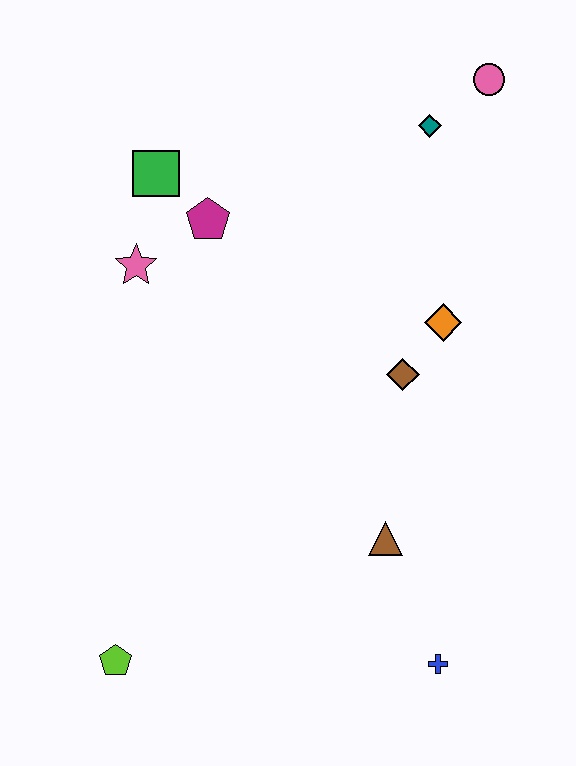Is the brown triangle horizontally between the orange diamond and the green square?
Yes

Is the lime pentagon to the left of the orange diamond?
Yes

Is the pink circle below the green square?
No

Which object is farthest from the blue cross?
The pink circle is farthest from the blue cross.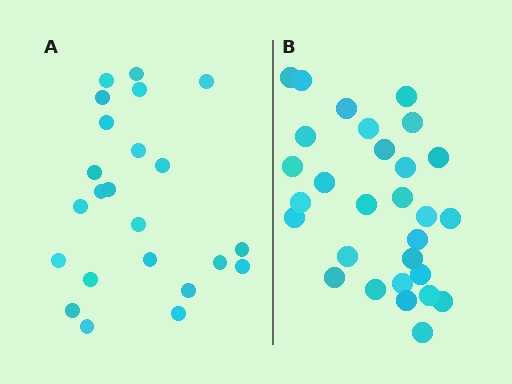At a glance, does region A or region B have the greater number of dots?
Region B (the right region) has more dots.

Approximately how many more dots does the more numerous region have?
Region B has about 6 more dots than region A.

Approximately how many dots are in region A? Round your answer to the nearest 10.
About 20 dots. (The exact count is 23, which rounds to 20.)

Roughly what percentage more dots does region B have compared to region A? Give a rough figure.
About 25% more.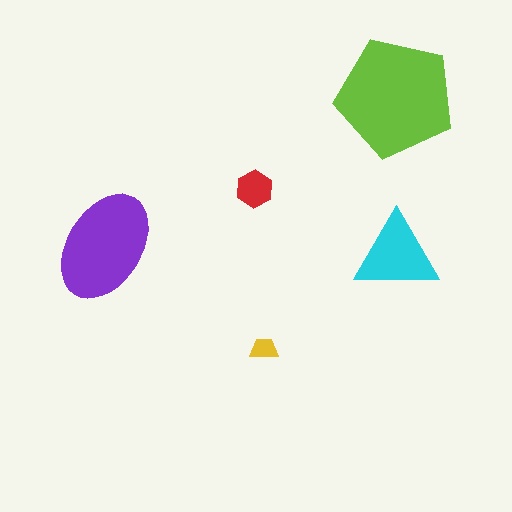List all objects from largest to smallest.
The lime pentagon, the purple ellipse, the cyan triangle, the red hexagon, the yellow trapezoid.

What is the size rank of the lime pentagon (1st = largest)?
1st.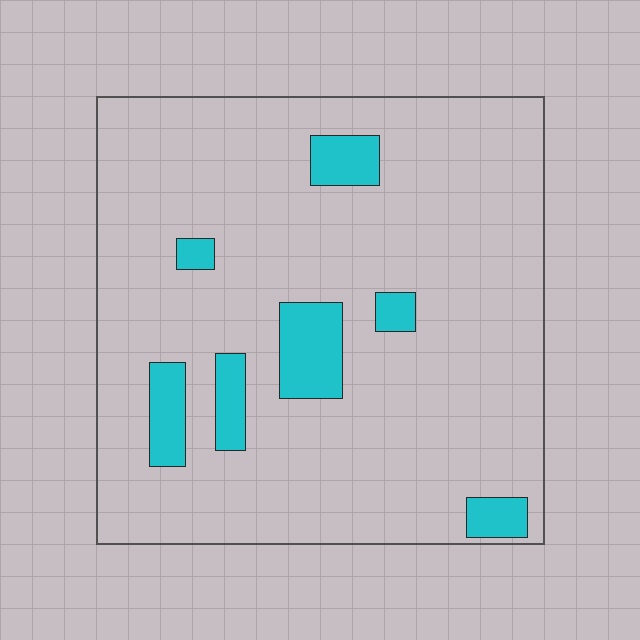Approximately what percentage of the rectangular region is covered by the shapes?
Approximately 10%.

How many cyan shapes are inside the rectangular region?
7.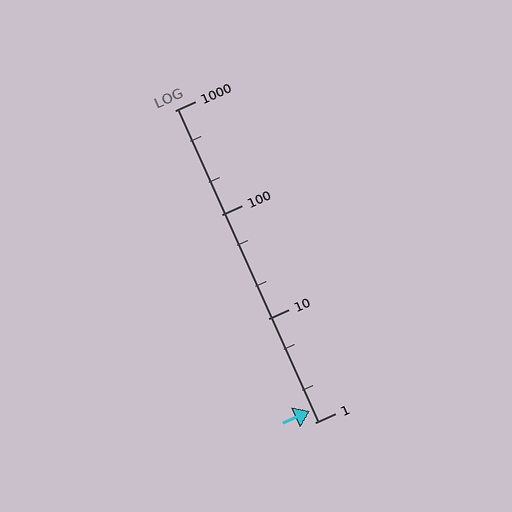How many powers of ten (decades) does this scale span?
The scale spans 3 decades, from 1 to 1000.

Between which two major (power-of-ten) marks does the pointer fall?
The pointer is between 1 and 10.